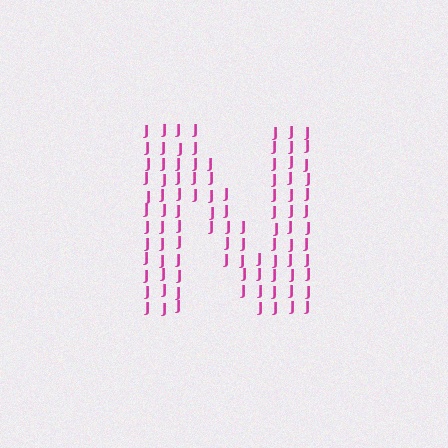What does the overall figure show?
The overall figure shows the letter N.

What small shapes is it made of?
It is made of small letter J's.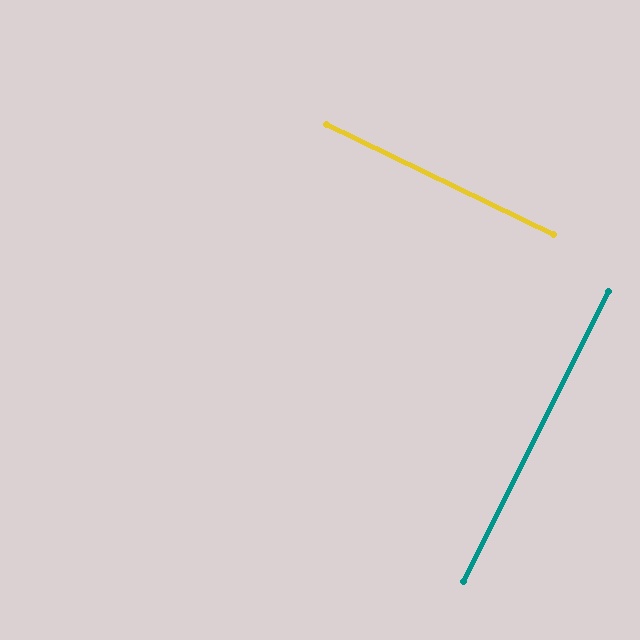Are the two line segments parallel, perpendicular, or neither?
Perpendicular — they meet at approximately 89°.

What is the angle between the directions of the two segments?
Approximately 89 degrees.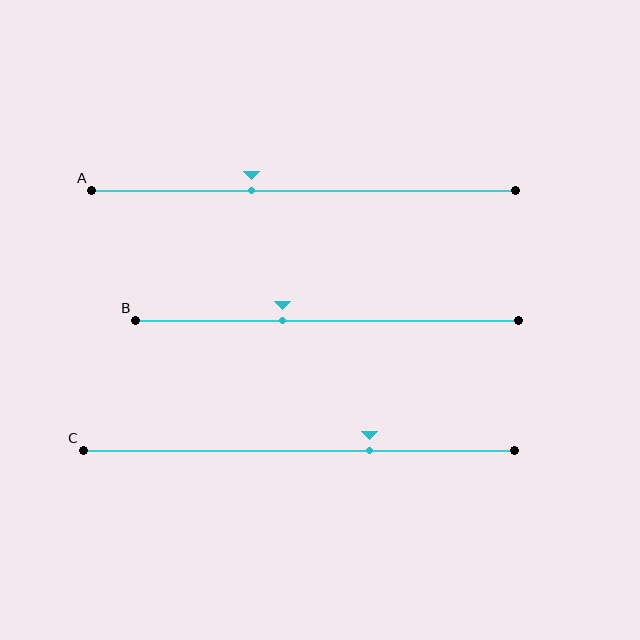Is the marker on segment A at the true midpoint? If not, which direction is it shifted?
No, the marker on segment A is shifted to the left by about 12% of the segment length.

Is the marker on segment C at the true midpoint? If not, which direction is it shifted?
No, the marker on segment C is shifted to the right by about 16% of the segment length.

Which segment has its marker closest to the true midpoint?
Segment B has its marker closest to the true midpoint.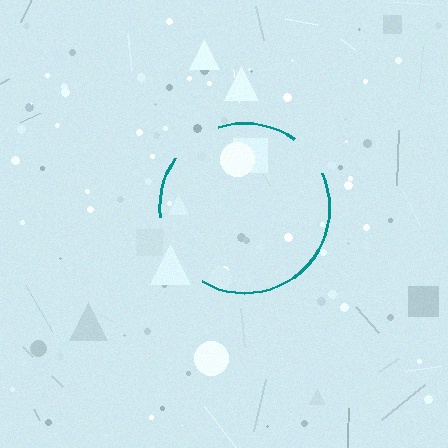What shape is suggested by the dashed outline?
The dashed outline suggests a circle.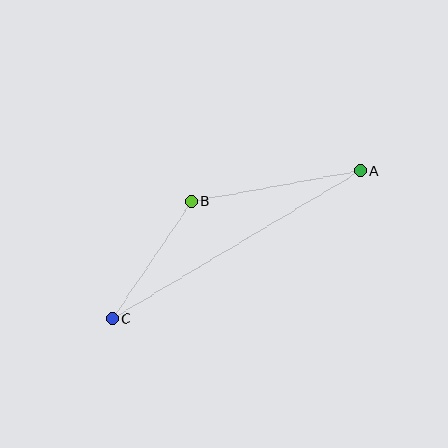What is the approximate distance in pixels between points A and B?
The distance between A and B is approximately 172 pixels.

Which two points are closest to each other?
Points B and C are closest to each other.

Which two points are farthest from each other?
Points A and C are farthest from each other.